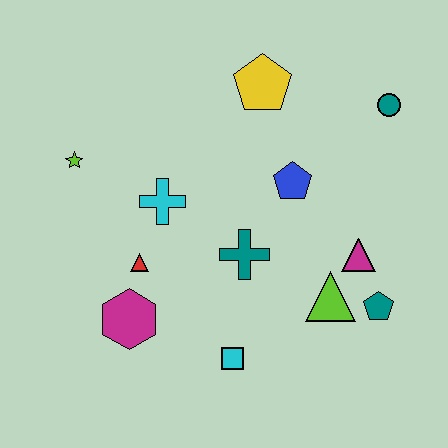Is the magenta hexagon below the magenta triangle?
Yes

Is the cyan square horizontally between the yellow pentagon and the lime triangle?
No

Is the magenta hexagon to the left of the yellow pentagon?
Yes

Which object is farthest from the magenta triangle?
The lime star is farthest from the magenta triangle.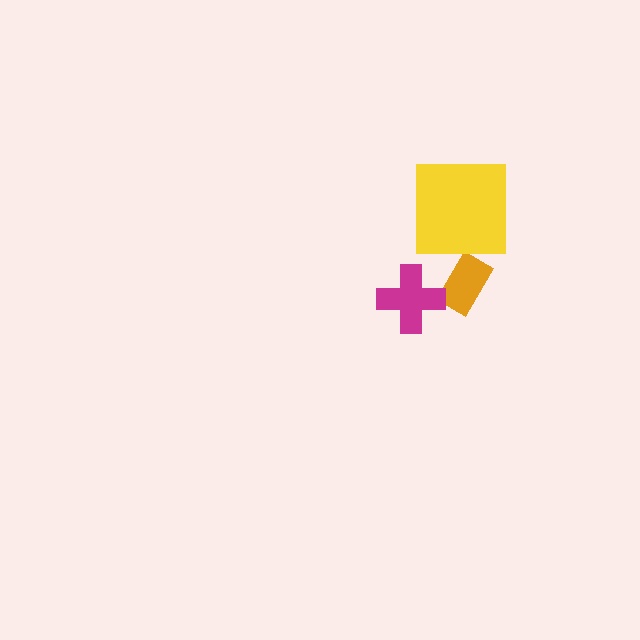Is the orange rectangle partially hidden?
Yes, it is partially covered by another shape.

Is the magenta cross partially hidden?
No, no other shape covers it.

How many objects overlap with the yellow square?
0 objects overlap with the yellow square.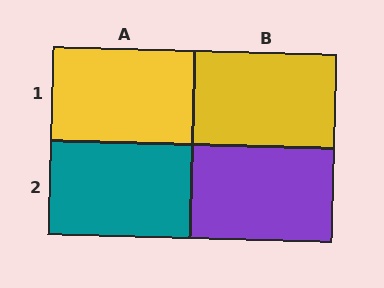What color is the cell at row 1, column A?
Yellow.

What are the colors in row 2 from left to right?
Teal, purple.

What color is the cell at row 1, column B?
Yellow.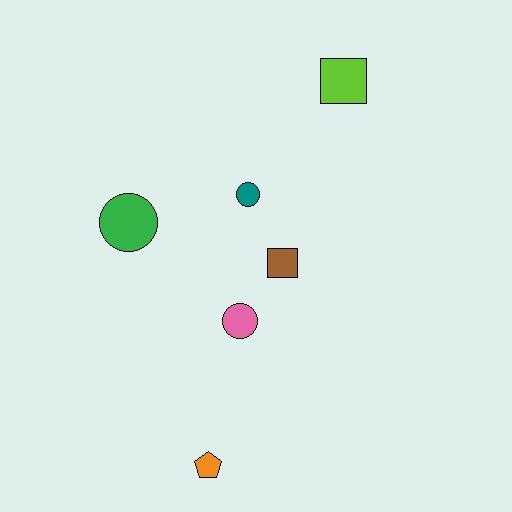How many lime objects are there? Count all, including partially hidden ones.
There is 1 lime object.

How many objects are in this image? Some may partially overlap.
There are 6 objects.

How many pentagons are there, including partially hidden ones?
There is 1 pentagon.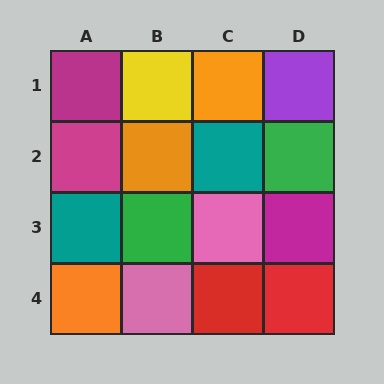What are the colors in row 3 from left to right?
Teal, green, pink, magenta.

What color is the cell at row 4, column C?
Red.